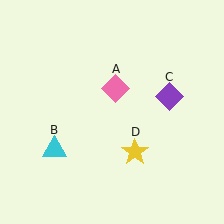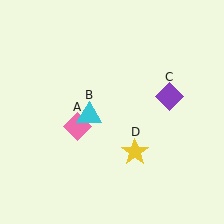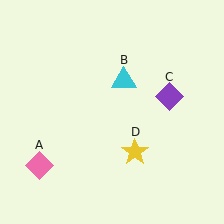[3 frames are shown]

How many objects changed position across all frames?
2 objects changed position: pink diamond (object A), cyan triangle (object B).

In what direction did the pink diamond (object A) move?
The pink diamond (object A) moved down and to the left.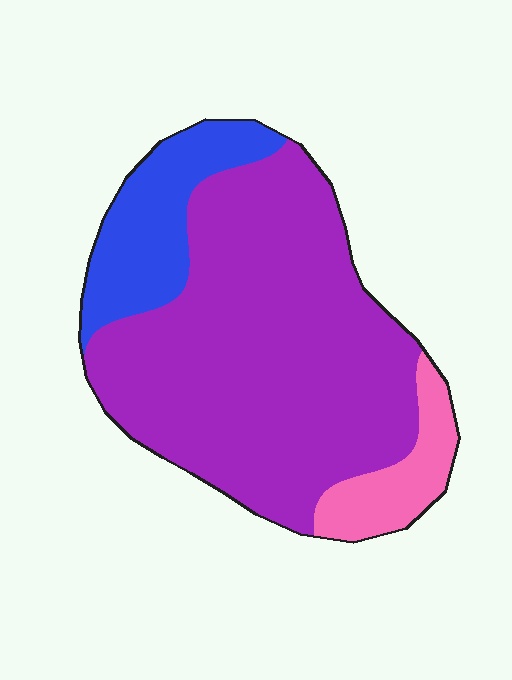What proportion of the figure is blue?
Blue takes up about one sixth (1/6) of the figure.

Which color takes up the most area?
Purple, at roughly 70%.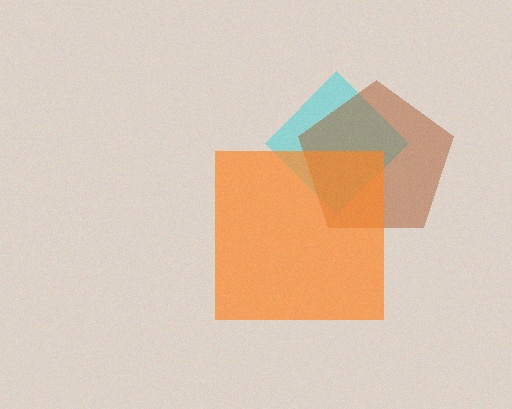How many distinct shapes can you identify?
There are 3 distinct shapes: a cyan diamond, a brown pentagon, an orange square.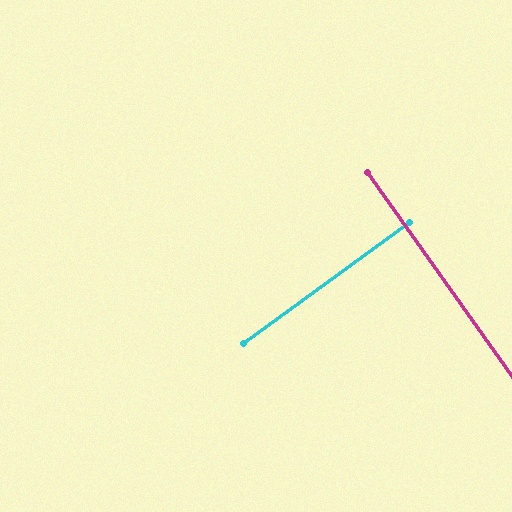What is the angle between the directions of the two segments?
Approximately 89 degrees.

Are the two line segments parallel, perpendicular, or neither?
Perpendicular — they meet at approximately 89°.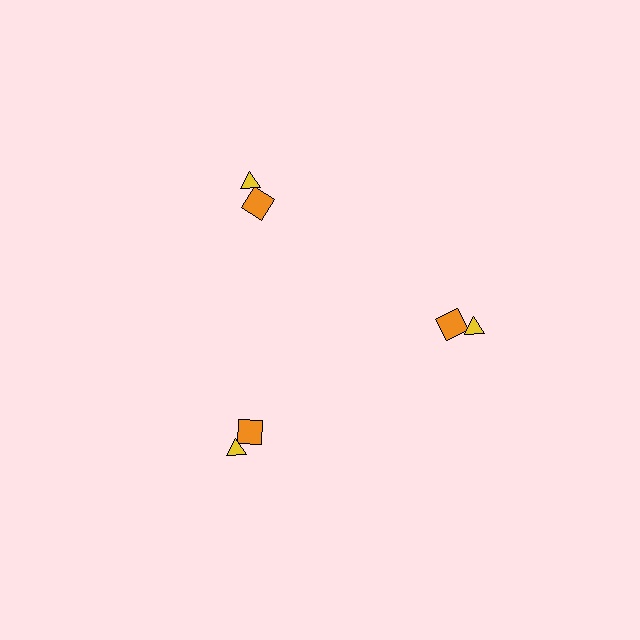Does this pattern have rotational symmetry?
Yes, this pattern has 3-fold rotational symmetry. It looks the same after rotating 120 degrees around the center.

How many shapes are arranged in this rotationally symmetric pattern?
There are 6 shapes, arranged in 3 groups of 2.